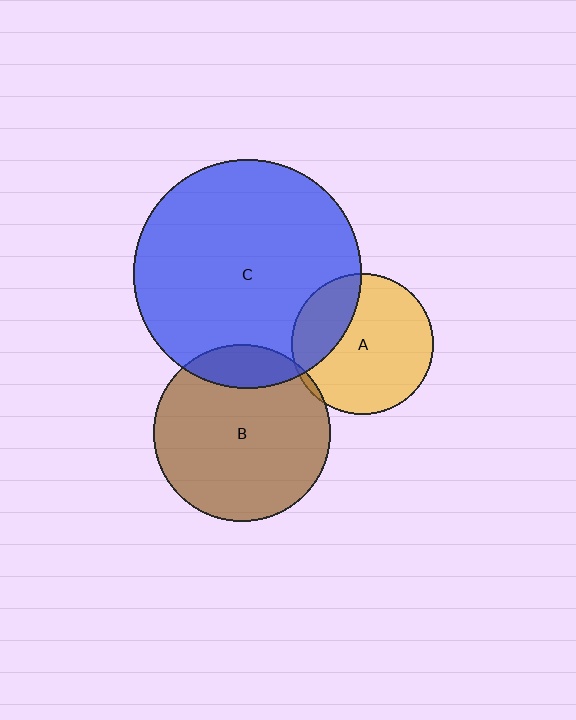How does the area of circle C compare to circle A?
Approximately 2.6 times.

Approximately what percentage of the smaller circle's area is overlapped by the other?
Approximately 15%.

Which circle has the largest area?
Circle C (blue).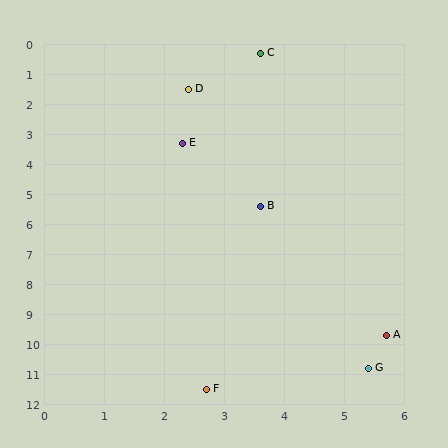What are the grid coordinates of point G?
Point G is at approximately (5.4, 10.8).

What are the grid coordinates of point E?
Point E is at approximately (2.3, 3.3).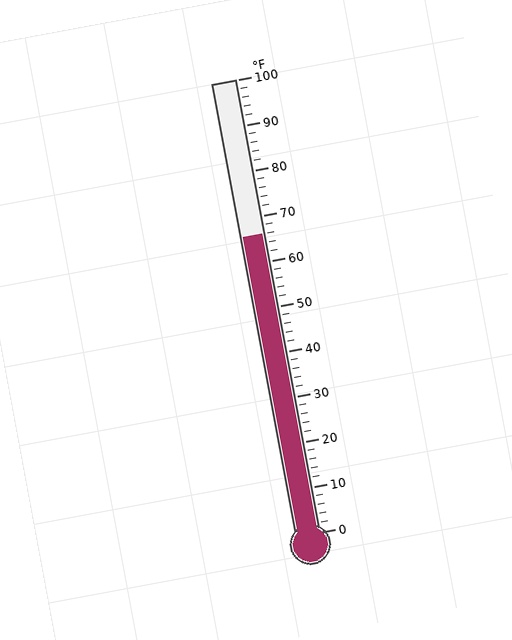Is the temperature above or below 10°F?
The temperature is above 10°F.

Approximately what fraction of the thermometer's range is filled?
The thermometer is filled to approximately 65% of its range.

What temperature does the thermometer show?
The thermometer shows approximately 66°F.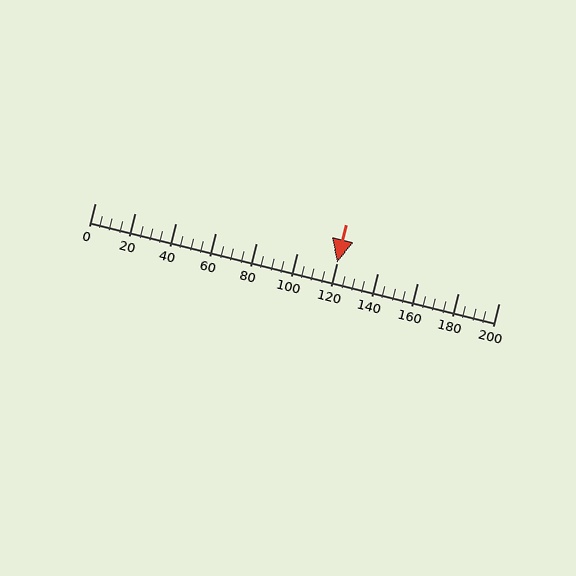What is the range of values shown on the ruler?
The ruler shows values from 0 to 200.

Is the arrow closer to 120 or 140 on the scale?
The arrow is closer to 120.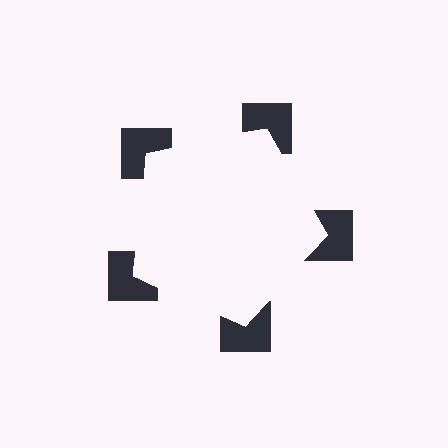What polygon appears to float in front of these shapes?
An illusory pentagon — its edges are inferred from the aligned wedge cuts in the notched squares, not physically drawn.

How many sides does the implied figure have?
5 sides.